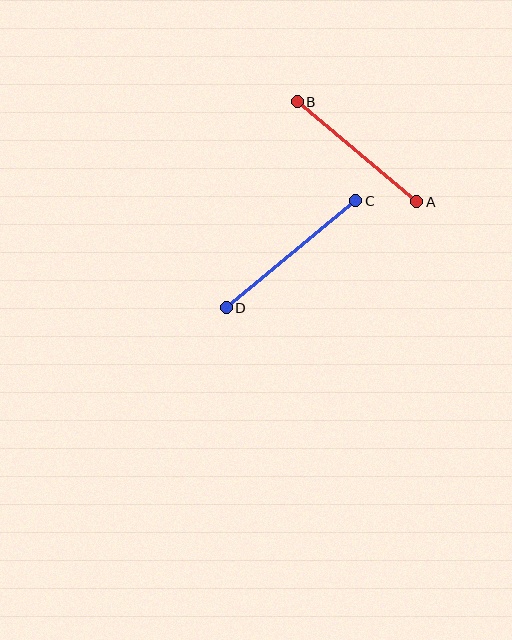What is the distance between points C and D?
The distance is approximately 168 pixels.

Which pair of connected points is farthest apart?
Points C and D are farthest apart.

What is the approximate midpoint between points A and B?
The midpoint is at approximately (357, 152) pixels.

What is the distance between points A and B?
The distance is approximately 156 pixels.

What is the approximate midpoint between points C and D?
The midpoint is at approximately (291, 254) pixels.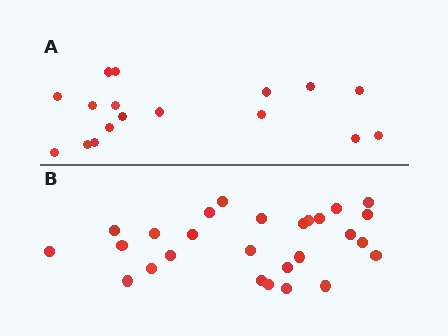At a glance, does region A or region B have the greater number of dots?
Region B (the bottom region) has more dots.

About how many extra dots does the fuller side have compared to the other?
Region B has roughly 10 or so more dots than region A.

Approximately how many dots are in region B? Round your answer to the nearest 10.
About 30 dots. (The exact count is 27, which rounds to 30.)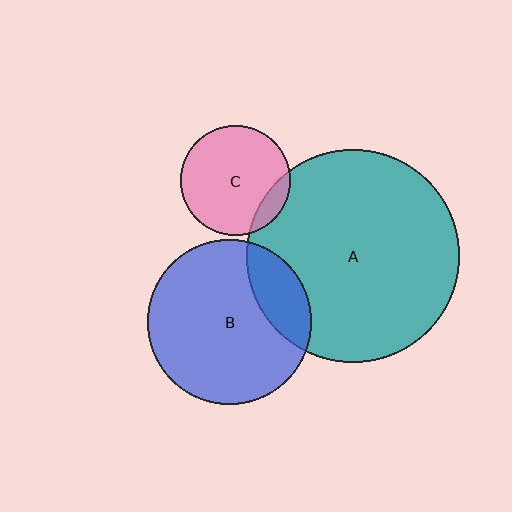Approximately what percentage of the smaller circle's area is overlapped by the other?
Approximately 20%.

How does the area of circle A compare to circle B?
Approximately 1.7 times.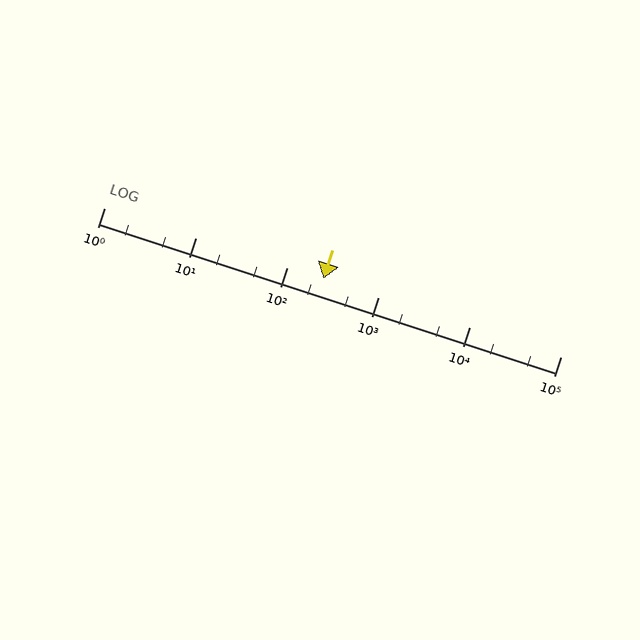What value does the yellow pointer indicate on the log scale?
The pointer indicates approximately 250.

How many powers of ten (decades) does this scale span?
The scale spans 5 decades, from 1 to 100000.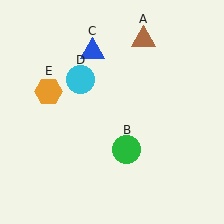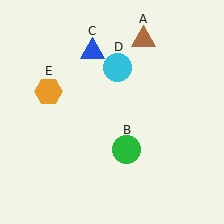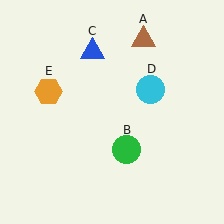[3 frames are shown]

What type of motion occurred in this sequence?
The cyan circle (object D) rotated clockwise around the center of the scene.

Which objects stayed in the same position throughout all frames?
Brown triangle (object A) and green circle (object B) and blue triangle (object C) and orange hexagon (object E) remained stationary.